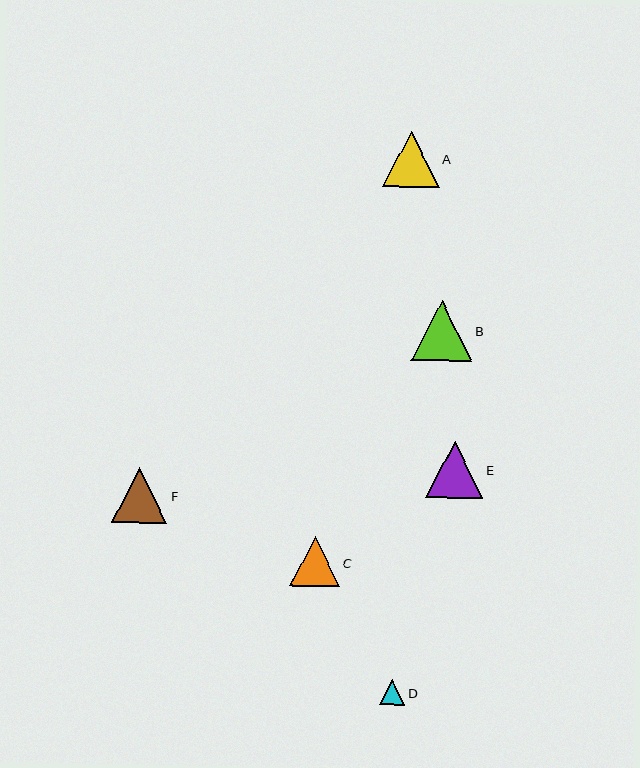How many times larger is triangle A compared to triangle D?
Triangle A is approximately 2.2 times the size of triangle D.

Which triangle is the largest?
Triangle B is the largest with a size of approximately 60 pixels.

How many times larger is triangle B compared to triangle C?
Triangle B is approximately 1.2 times the size of triangle C.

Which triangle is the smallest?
Triangle D is the smallest with a size of approximately 25 pixels.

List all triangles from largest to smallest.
From largest to smallest: B, E, A, F, C, D.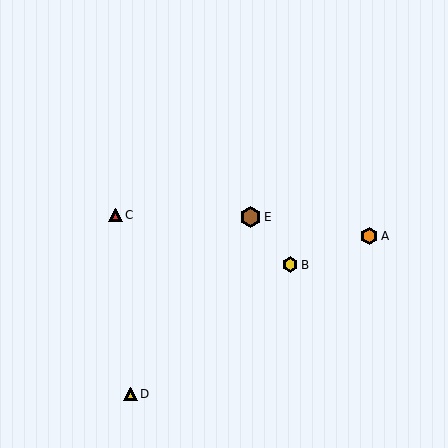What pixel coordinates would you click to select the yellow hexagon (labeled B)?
Click at (290, 265) to select the yellow hexagon B.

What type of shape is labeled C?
Shape C is a red triangle.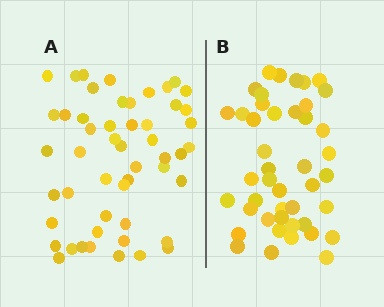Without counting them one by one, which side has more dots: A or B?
Region A (the left region) has more dots.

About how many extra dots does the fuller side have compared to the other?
Region A has roughly 8 or so more dots than region B.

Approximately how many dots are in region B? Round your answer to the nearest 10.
About 40 dots. (The exact count is 44, which rounds to 40.)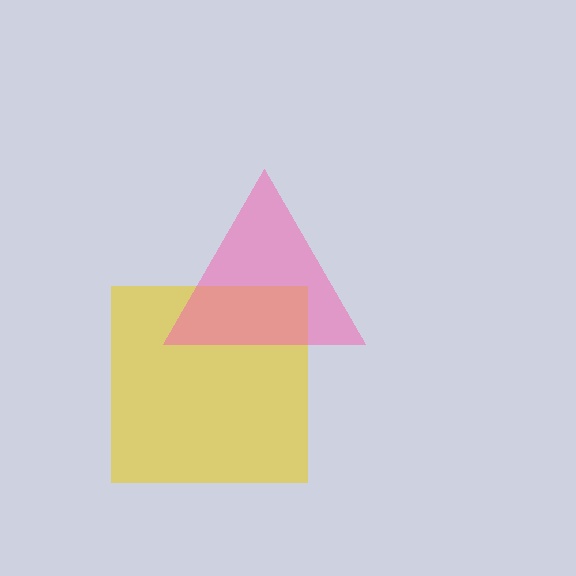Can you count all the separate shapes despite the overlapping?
Yes, there are 2 separate shapes.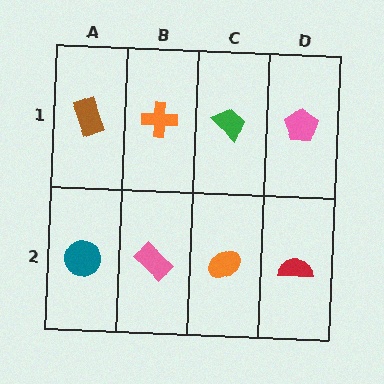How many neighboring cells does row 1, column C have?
3.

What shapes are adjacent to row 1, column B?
A pink rectangle (row 2, column B), a brown rectangle (row 1, column A), a green trapezoid (row 1, column C).